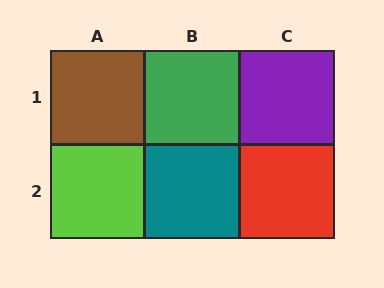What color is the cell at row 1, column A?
Brown.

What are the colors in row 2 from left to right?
Lime, teal, red.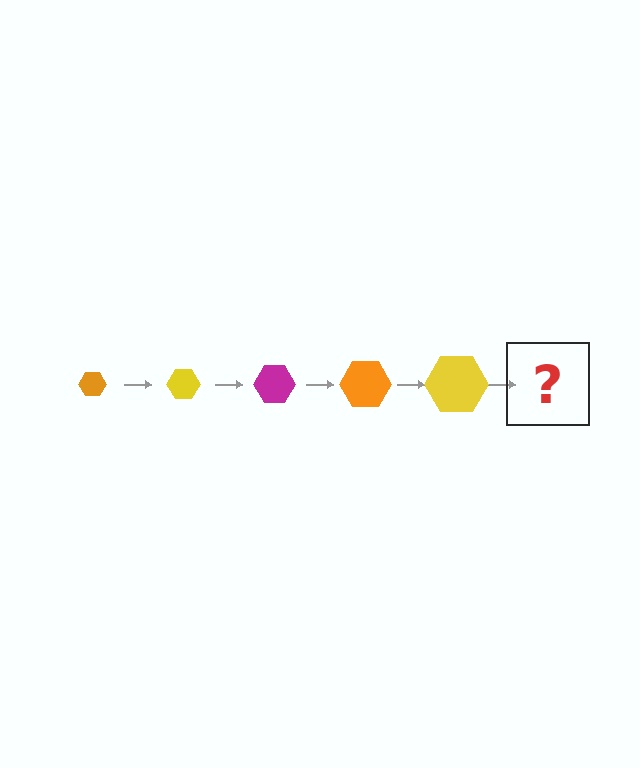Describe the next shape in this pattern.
It should be a magenta hexagon, larger than the previous one.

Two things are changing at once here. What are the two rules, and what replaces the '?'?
The two rules are that the hexagon grows larger each step and the color cycles through orange, yellow, and magenta. The '?' should be a magenta hexagon, larger than the previous one.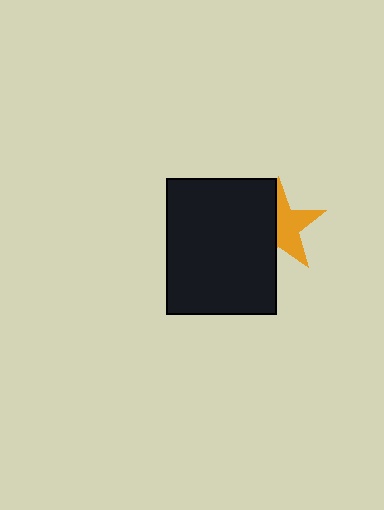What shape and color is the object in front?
The object in front is a black rectangle.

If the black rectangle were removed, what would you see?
You would see the complete orange star.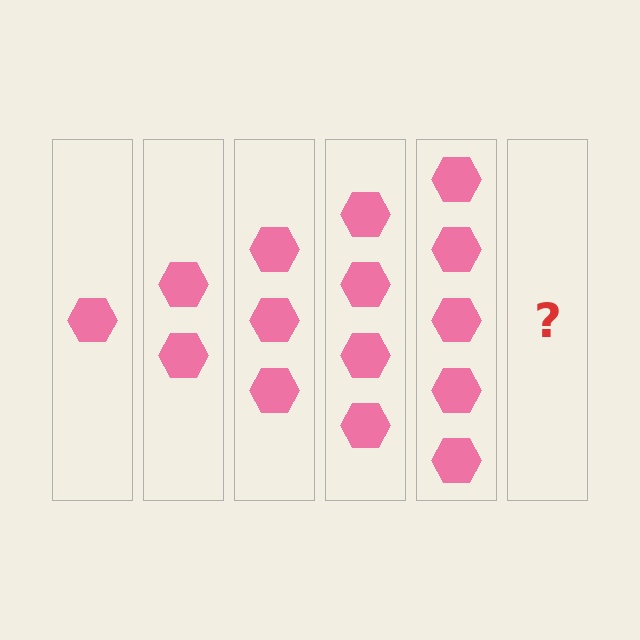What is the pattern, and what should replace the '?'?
The pattern is that each step adds one more hexagon. The '?' should be 6 hexagons.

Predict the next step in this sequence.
The next step is 6 hexagons.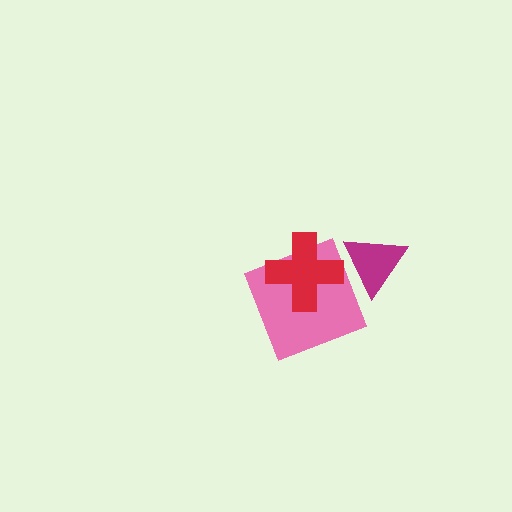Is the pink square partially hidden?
Yes, it is partially covered by another shape.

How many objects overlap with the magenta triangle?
0 objects overlap with the magenta triangle.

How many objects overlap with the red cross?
1 object overlaps with the red cross.